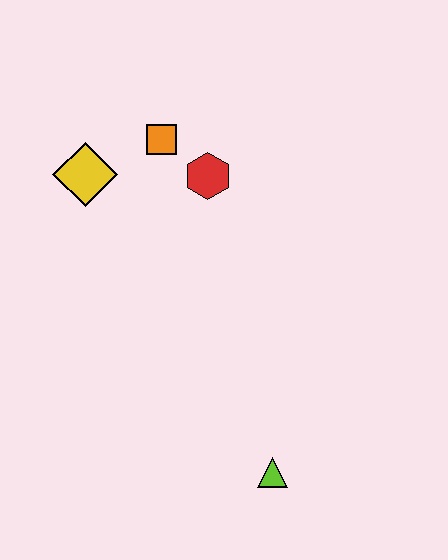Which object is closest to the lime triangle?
The red hexagon is closest to the lime triangle.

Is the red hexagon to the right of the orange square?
Yes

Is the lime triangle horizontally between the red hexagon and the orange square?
No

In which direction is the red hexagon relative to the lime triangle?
The red hexagon is above the lime triangle.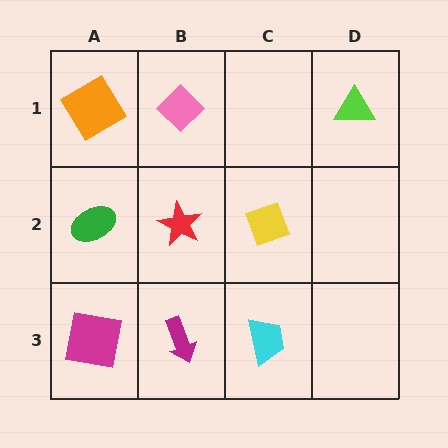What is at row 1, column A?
An orange diamond.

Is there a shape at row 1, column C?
No, that cell is empty.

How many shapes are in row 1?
3 shapes.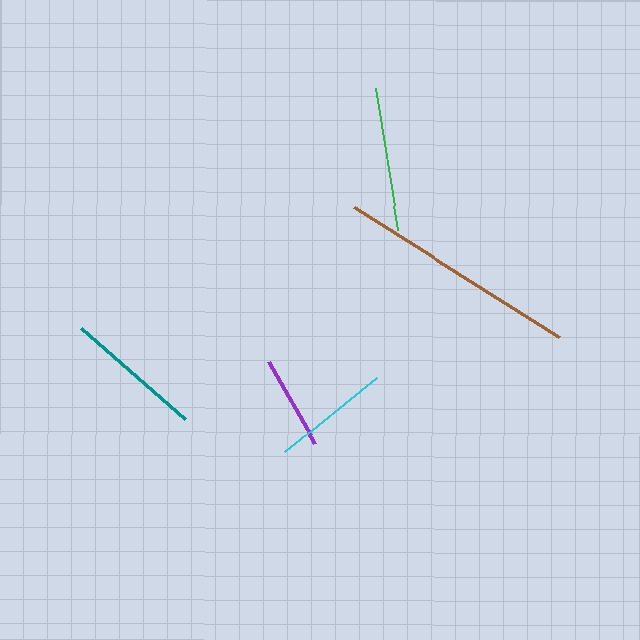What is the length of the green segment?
The green segment is approximately 143 pixels long.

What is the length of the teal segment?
The teal segment is approximately 138 pixels long.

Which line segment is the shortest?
The purple line is the shortest at approximately 94 pixels.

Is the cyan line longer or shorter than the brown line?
The brown line is longer than the cyan line.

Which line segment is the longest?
The brown line is the longest at approximately 242 pixels.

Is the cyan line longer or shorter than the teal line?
The teal line is longer than the cyan line.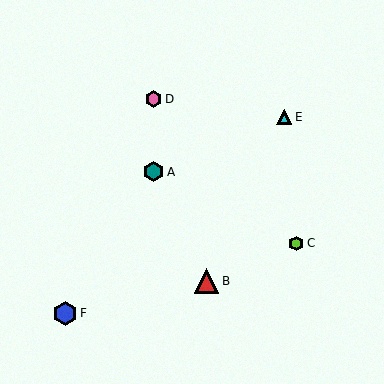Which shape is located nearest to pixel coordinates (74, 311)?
The blue hexagon (labeled F) at (65, 313) is nearest to that location.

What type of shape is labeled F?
Shape F is a blue hexagon.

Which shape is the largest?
The red triangle (labeled B) is the largest.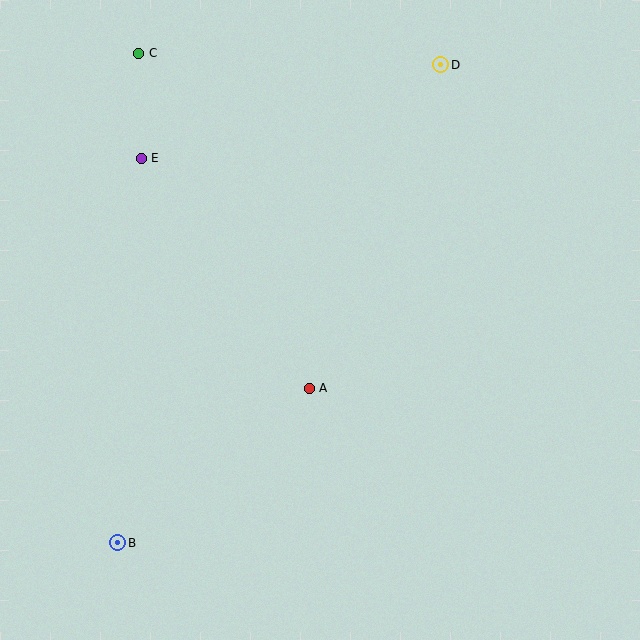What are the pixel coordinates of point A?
Point A is at (309, 388).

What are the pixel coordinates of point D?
Point D is at (441, 65).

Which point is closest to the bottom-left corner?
Point B is closest to the bottom-left corner.